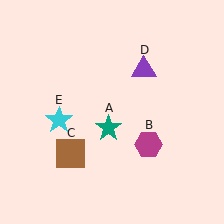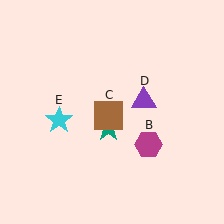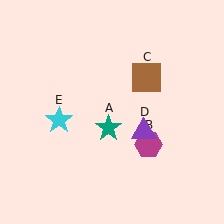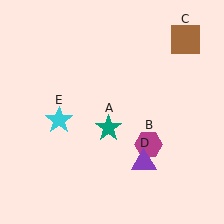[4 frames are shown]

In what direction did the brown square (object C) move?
The brown square (object C) moved up and to the right.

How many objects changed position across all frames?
2 objects changed position: brown square (object C), purple triangle (object D).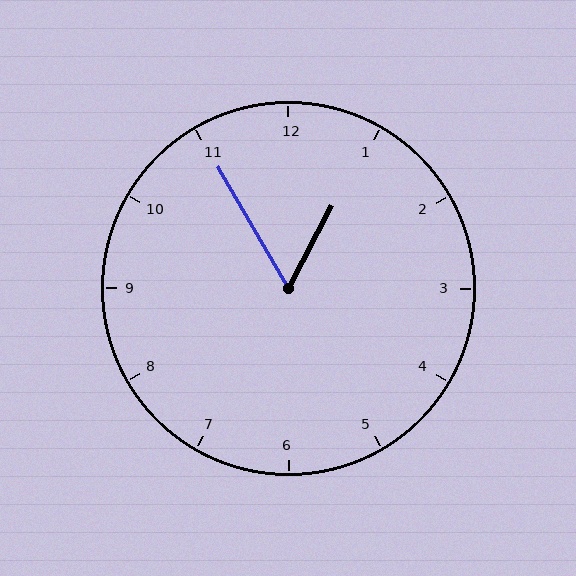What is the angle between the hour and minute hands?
Approximately 58 degrees.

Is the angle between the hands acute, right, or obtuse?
It is acute.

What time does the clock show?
12:55.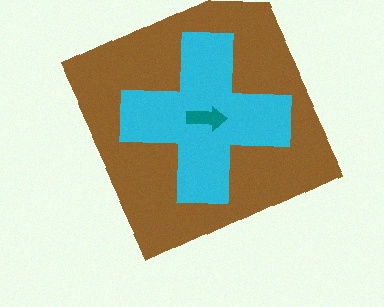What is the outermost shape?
The brown square.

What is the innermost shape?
The teal arrow.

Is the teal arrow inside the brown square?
Yes.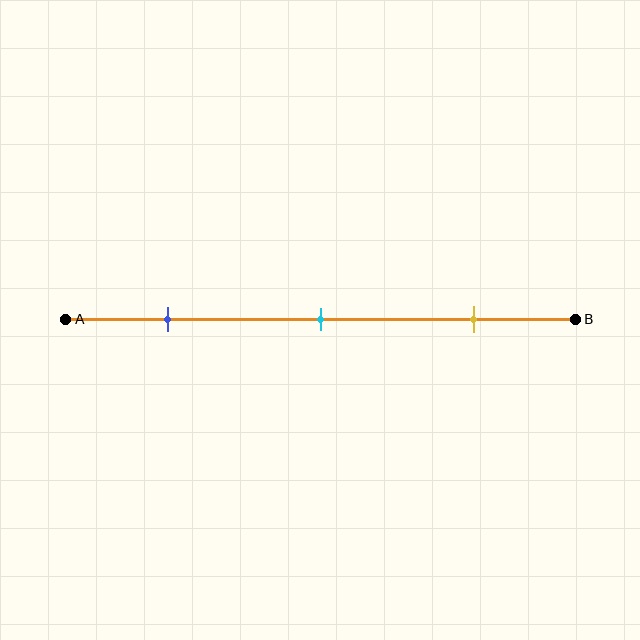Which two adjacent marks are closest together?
The blue and cyan marks are the closest adjacent pair.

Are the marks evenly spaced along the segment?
Yes, the marks are approximately evenly spaced.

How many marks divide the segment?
There are 3 marks dividing the segment.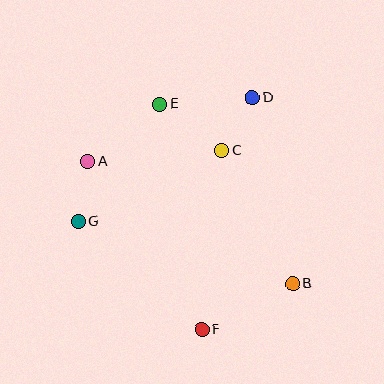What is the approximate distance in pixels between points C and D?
The distance between C and D is approximately 61 pixels.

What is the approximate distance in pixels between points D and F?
The distance between D and F is approximately 237 pixels.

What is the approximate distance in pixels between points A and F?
The distance between A and F is approximately 203 pixels.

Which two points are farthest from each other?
Points A and B are farthest from each other.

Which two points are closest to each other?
Points A and G are closest to each other.